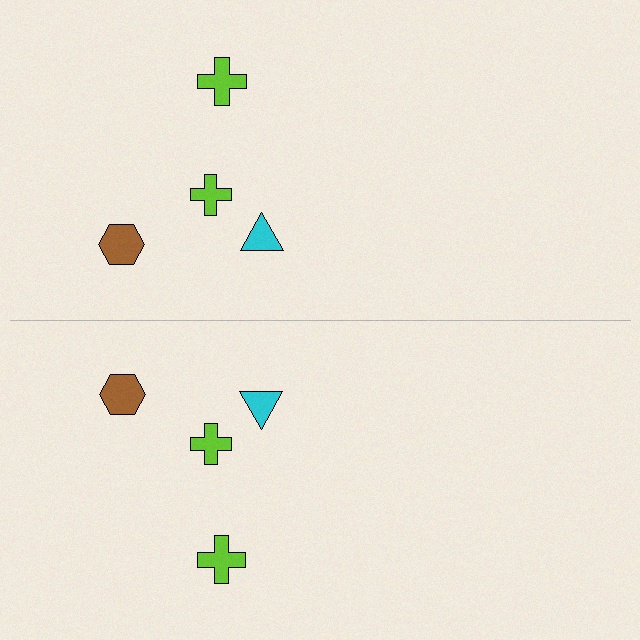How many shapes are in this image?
There are 8 shapes in this image.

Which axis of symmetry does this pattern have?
The pattern has a horizontal axis of symmetry running through the center of the image.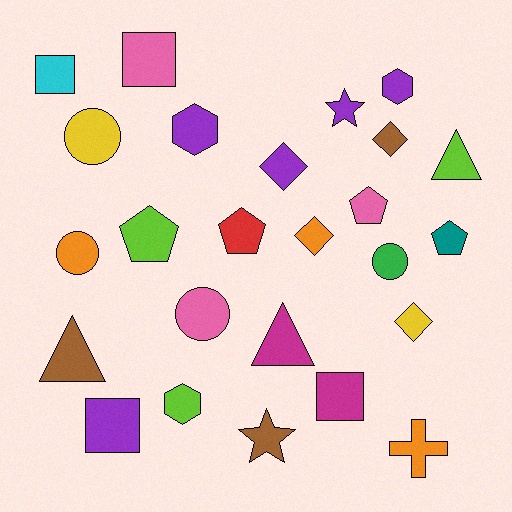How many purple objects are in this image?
There are 5 purple objects.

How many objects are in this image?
There are 25 objects.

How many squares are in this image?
There are 4 squares.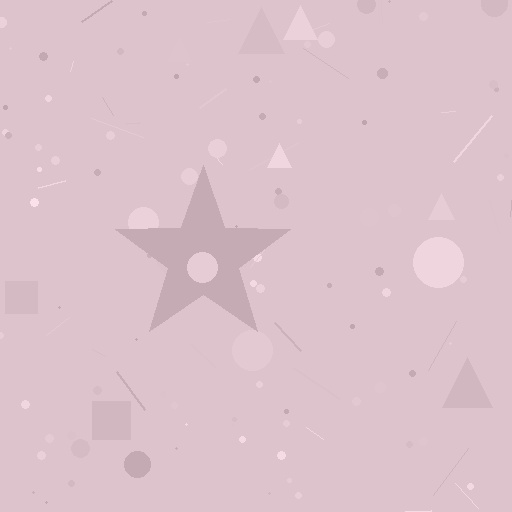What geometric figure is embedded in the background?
A star is embedded in the background.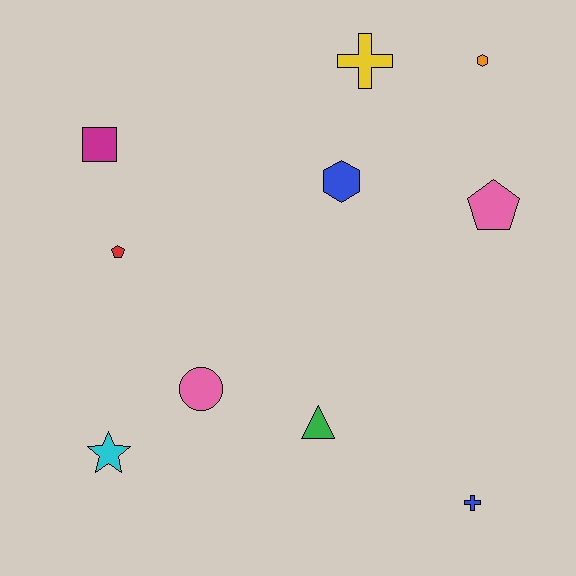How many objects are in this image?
There are 10 objects.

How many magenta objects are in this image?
There is 1 magenta object.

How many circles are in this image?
There is 1 circle.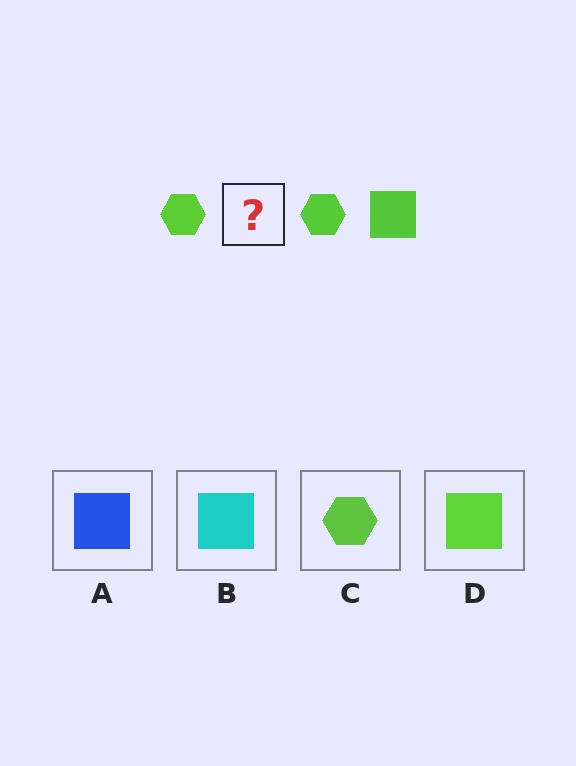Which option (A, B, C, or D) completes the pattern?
D.